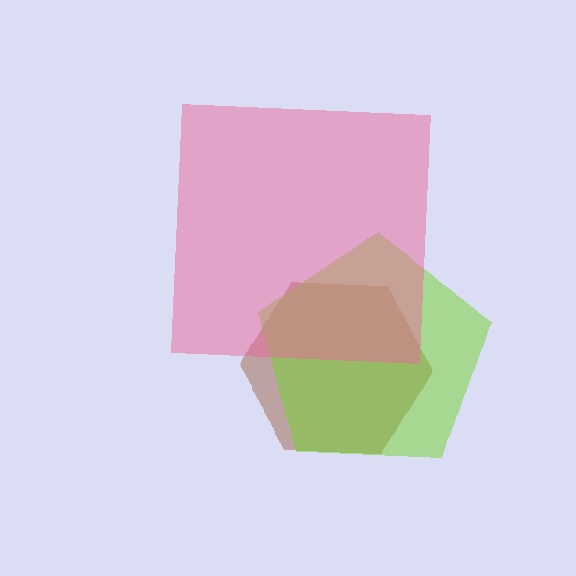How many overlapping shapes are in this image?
There are 3 overlapping shapes in the image.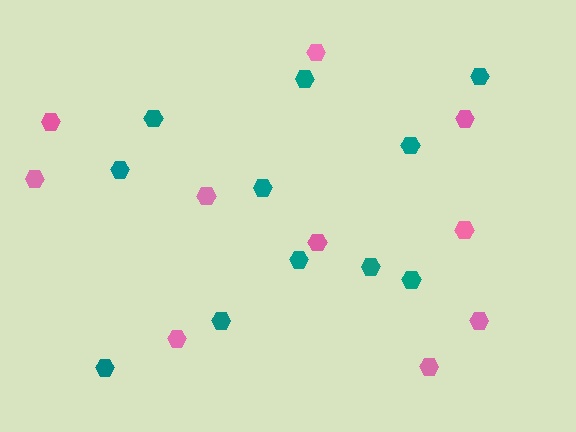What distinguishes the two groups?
There are 2 groups: one group of pink hexagons (10) and one group of teal hexagons (11).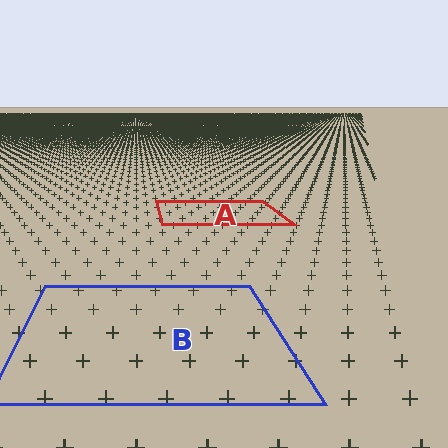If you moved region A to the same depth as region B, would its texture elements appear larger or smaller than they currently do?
They would appear larger. At a closer depth, the same texture elements are projected at a bigger on-screen size.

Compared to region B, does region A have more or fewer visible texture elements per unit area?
Region A has more texture elements per unit area — they are packed more densely because it is farther away.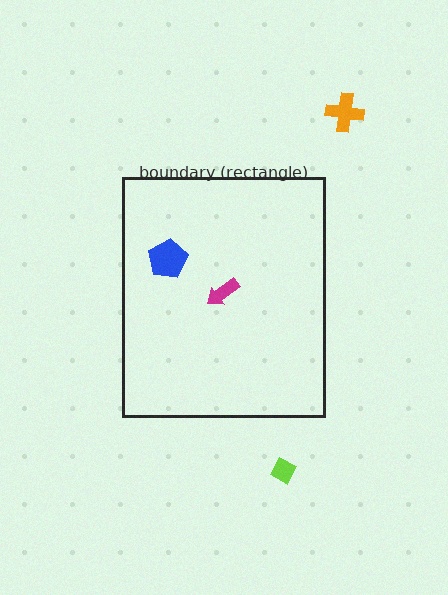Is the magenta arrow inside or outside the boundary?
Inside.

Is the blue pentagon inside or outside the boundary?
Inside.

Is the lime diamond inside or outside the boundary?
Outside.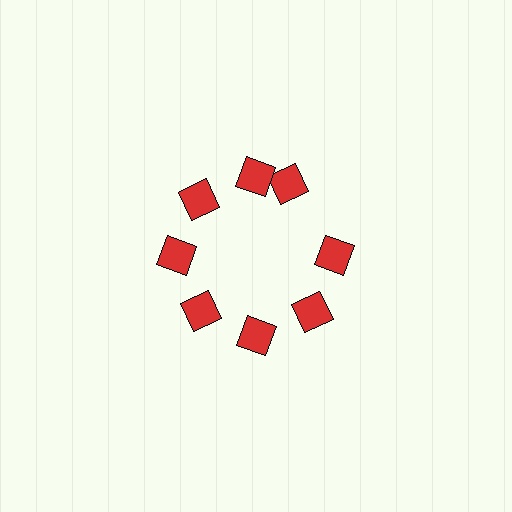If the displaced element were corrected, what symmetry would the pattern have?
It would have 8-fold rotational symmetry — the pattern would map onto itself every 45 degrees.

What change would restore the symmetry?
The symmetry would be restored by rotating it back into even spacing with its neighbors so that all 8 diamonds sit at equal angles and equal distance from the center.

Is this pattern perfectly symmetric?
No. The 8 red diamonds are arranged in a ring, but one element near the 2 o'clock position is rotated out of alignment along the ring, breaking the 8-fold rotational symmetry.